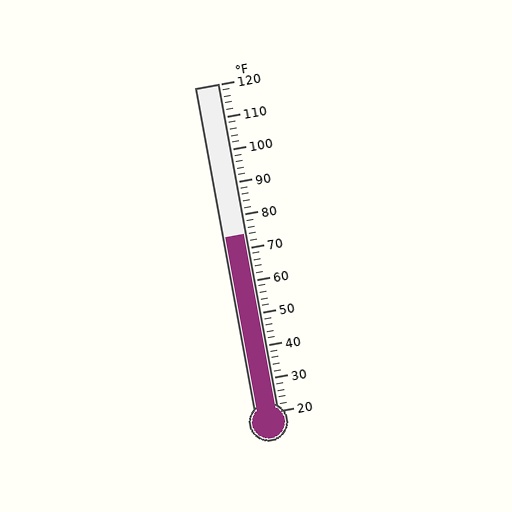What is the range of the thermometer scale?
The thermometer scale ranges from 20°F to 120°F.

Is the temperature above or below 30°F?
The temperature is above 30°F.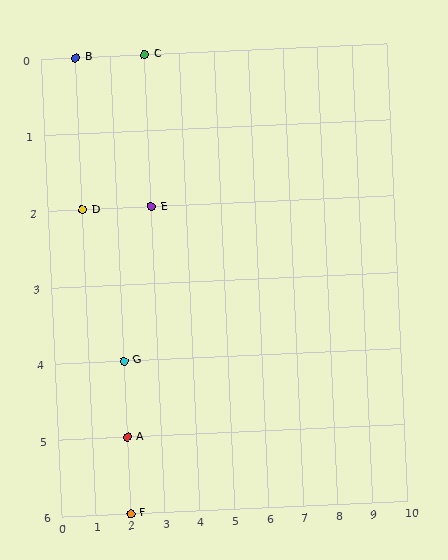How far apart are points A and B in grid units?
Points A and B are 1 column and 5 rows apart (about 5.1 grid units diagonally).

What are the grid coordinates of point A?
Point A is at grid coordinates (2, 5).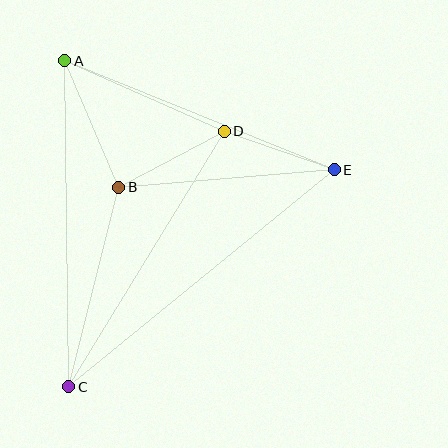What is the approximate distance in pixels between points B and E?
The distance between B and E is approximately 216 pixels.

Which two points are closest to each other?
Points D and E are closest to each other.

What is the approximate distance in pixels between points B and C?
The distance between B and C is approximately 205 pixels.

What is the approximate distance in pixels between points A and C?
The distance between A and C is approximately 326 pixels.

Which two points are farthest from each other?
Points C and E are farthest from each other.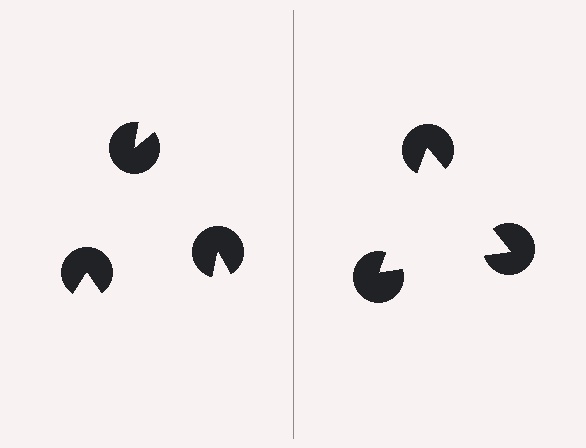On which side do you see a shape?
An illusory triangle appears on the right side. On the left side the wedge cuts are rotated, so no coherent shape forms.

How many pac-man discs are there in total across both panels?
6 — 3 on each side.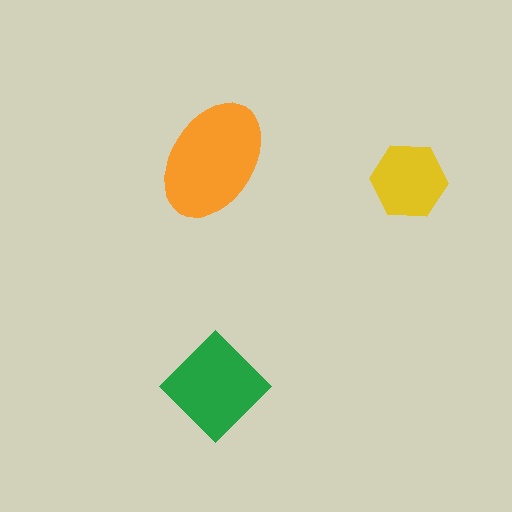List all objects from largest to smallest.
The orange ellipse, the green diamond, the yellow hexagon.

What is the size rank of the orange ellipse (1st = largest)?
1st.